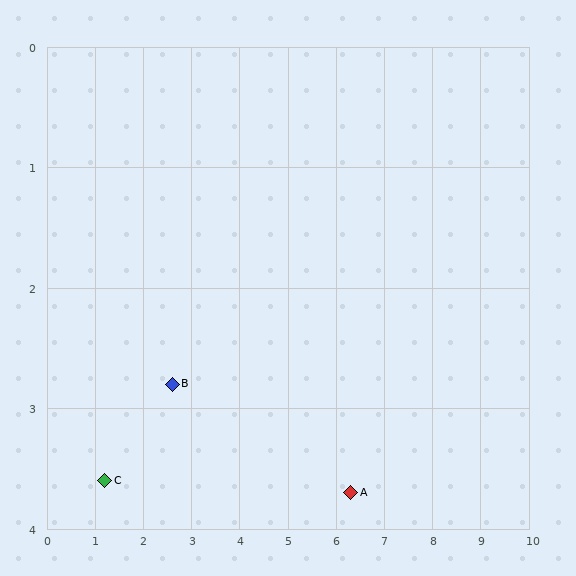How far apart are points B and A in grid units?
Points B and A are about 3.8 grid units apart.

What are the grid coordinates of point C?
Point C is at approximately (1.2, 3.6).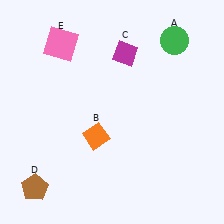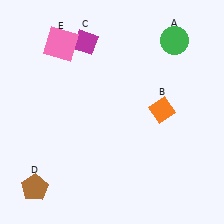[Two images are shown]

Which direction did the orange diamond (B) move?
The orange diamond (B) moved right.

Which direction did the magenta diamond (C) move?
The magenta diamond (C) moved left.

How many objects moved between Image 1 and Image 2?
2 objects moved between the two images.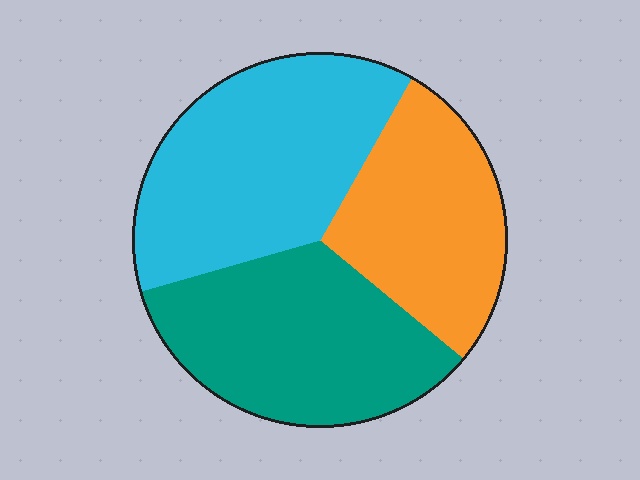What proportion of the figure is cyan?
Cyan covers around 40% of the figure.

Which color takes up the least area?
Orange, at roughly 30%.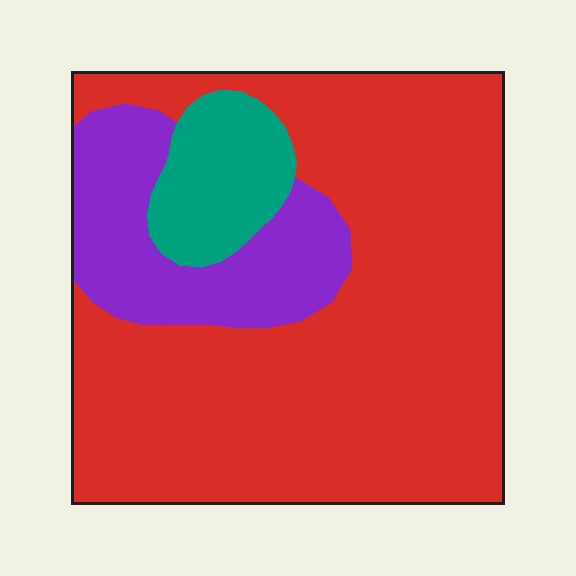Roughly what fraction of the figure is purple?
Purple covers 18% of the figure.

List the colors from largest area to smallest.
From largest to smallest: red, purple, teal.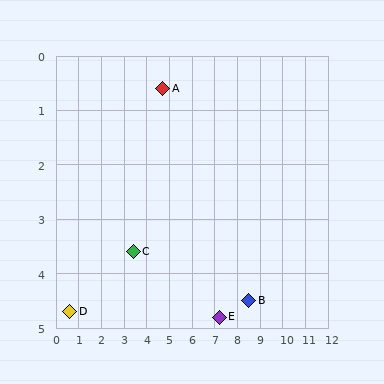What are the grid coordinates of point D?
Point D is at approximately (0.6, 4.7).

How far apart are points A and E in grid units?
Points A and E are about 4.9 grid units apart.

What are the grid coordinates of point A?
Point A is at approximately (4.7, 0.6).